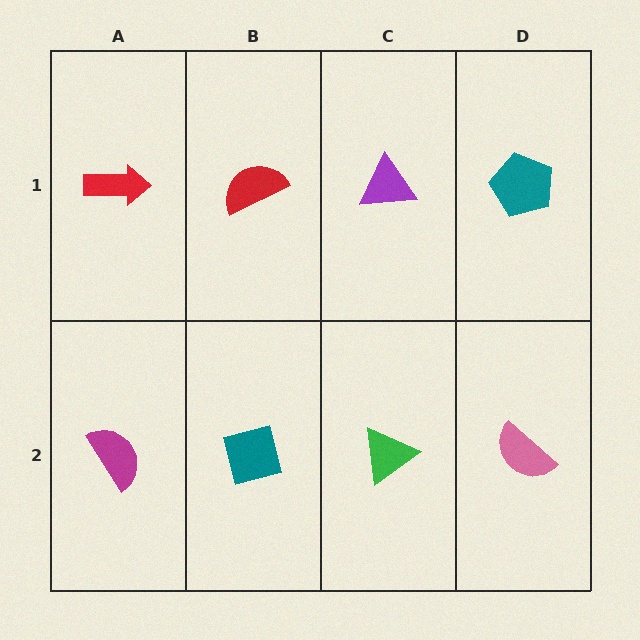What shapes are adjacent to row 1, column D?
A pink semicircle (row 2, column D), a purple triangle (row 1, column C).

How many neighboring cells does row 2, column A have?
2.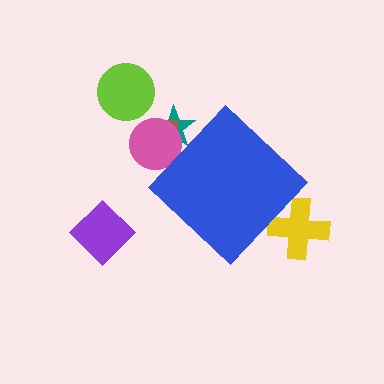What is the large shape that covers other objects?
A blue diamond.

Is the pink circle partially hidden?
Yes, the pink circle is partially hidden behind the blue diamond.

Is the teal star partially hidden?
Yes, the teal star is partially hidden behind the blue diamond.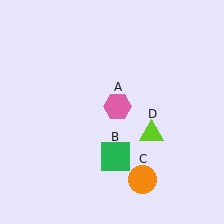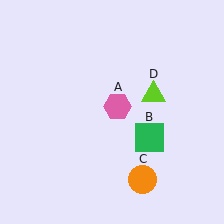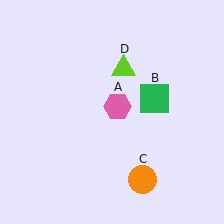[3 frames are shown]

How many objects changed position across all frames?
2 objects changed position: green square (object B), lime triangle (object D).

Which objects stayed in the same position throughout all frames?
Pink hexagon (object A) and orange circle (object C) remained stationary.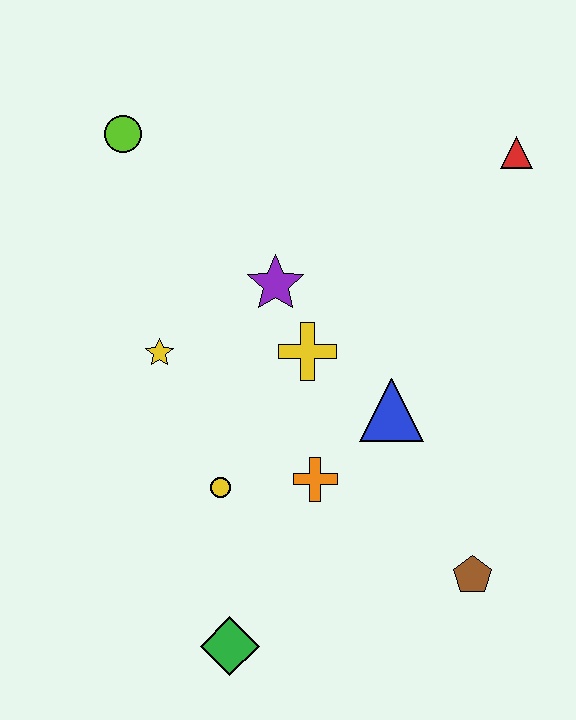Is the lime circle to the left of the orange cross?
Yes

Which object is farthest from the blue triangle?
The lime circle is farthest from the blue triangle.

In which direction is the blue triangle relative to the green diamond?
The blue triangle is above the green diamond.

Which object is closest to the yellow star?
The purple star is closest to the yellow star.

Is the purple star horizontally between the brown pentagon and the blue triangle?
No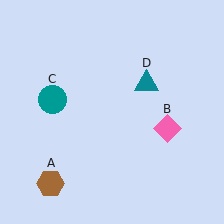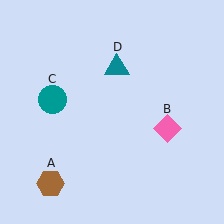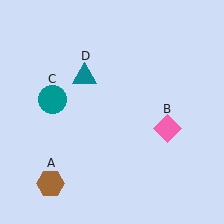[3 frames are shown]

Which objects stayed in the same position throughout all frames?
Brown hexagon (object A) and pink diamond (object B) and teal circle (object C) remained stationary.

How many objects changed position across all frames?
1 object changed position: teal triangle (object D).